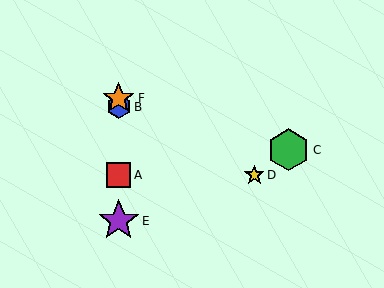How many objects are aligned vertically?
4 objects (A, B, E, F) are aligned vertically.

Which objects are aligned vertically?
Objects A, B, E, F are aligned vertically.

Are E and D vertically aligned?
No, E is at x≈119 and D is at x≈254.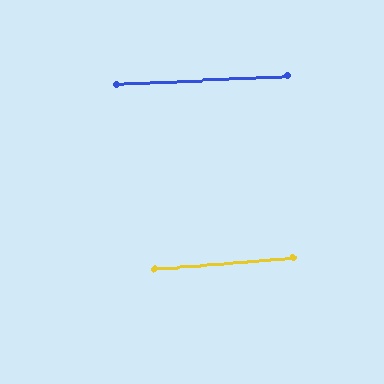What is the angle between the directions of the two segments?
Approximately 2 degrees.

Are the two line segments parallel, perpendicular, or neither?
Parallel — their directions differ by only 1.8°.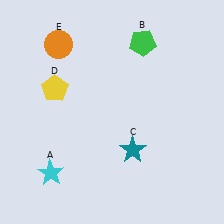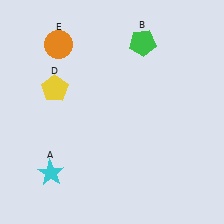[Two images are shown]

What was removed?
The teal star (C) was removed in Image 2.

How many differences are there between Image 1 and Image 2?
There is 1 difference between the two images.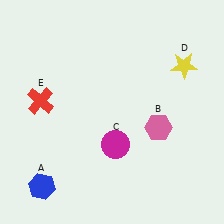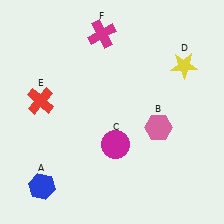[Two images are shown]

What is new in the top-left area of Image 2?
A magenta cross (F) was added in the top-left area of Image 2.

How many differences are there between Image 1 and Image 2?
There is 1 difference between the two images.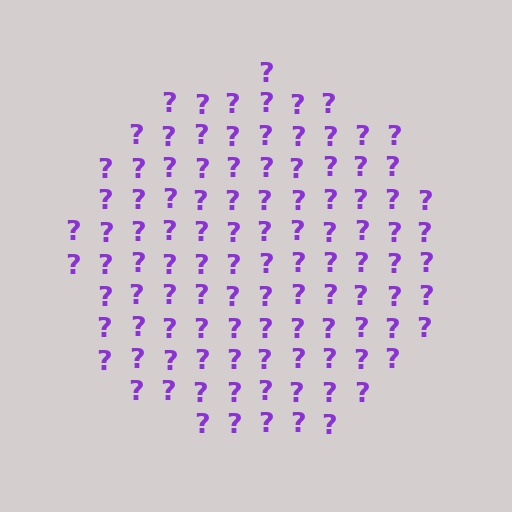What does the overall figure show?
The overall figure shows a circle.